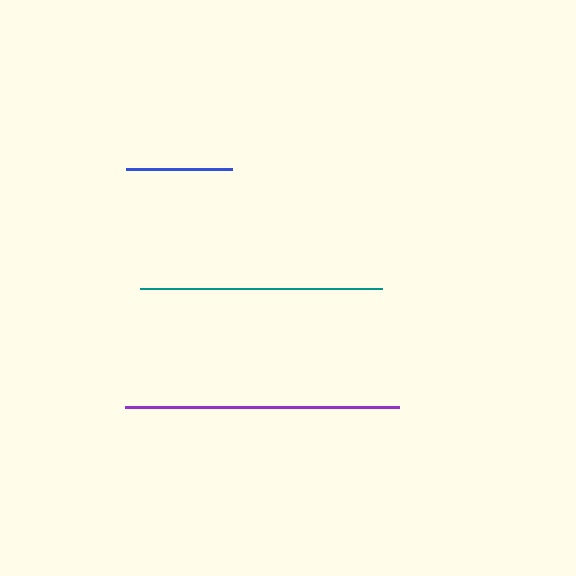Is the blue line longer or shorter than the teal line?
The teal line is longer than the blue line.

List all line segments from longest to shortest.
From longest to shortest: purple, teal, blue.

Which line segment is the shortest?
The blue line is the shortest at approximately 107 pixels.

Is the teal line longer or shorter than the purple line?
The purple line is longer than the teal line.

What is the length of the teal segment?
The teal segment is approximately 243 pixels long.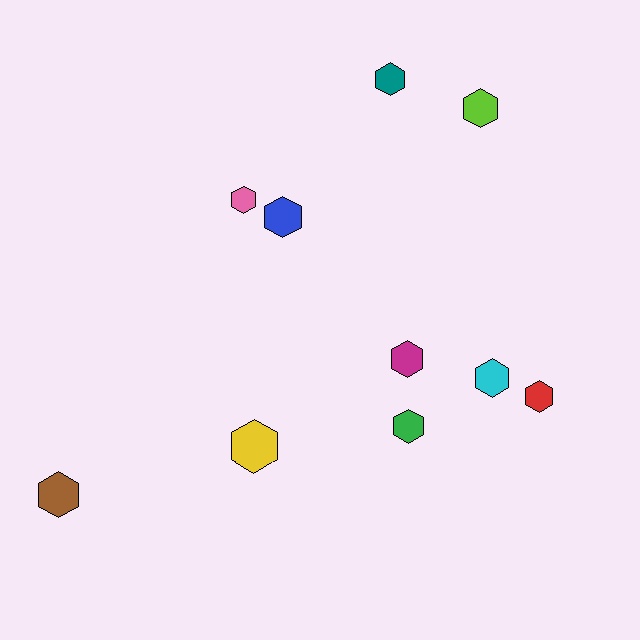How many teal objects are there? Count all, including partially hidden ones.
There is 1 teal object.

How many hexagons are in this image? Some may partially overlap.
There are 10 hexagons.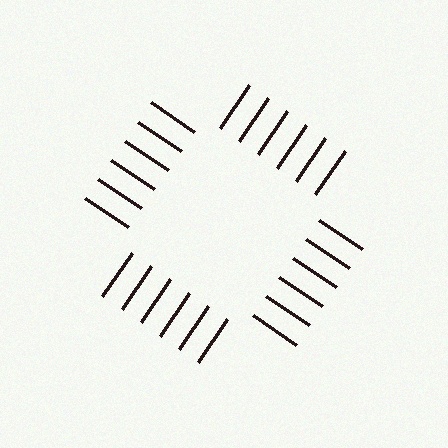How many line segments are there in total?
24 — 6 along each of the 4 edges.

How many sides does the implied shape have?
4 sides — the line-ends trace a square.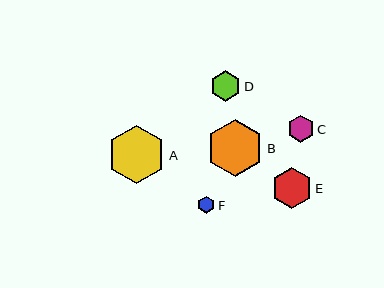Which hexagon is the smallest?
Hexagon F is the smallest with a size of approximately 17 pixels.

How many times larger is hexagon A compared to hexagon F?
Hexagon A is approximately 3.5 times the size of hexagon F.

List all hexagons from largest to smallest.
From largest to smallest: A, B, E, D, C, F.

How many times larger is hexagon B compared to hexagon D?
Hexagon B is approximately 1.9 times the size of hexagon D.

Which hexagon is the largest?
Hexagon A is the largest with a size of approximately 59 pixels.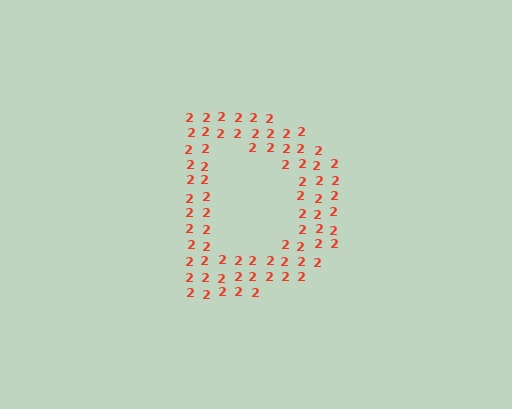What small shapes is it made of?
It is made of small digit 2's.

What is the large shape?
The large shape is the letter D.